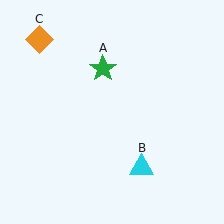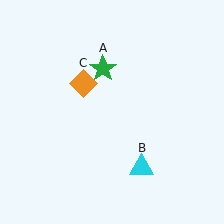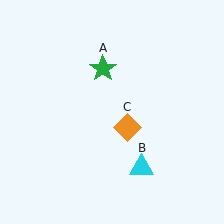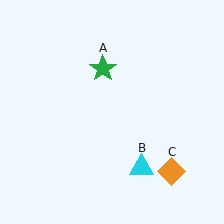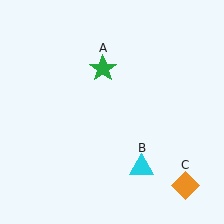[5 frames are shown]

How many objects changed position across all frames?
1 object changed position: orange diamond (object C).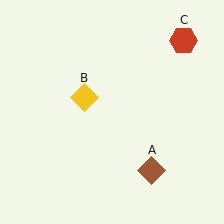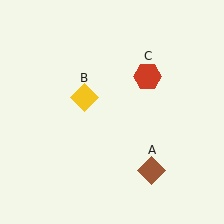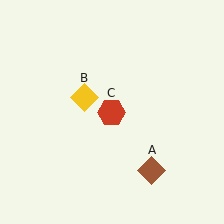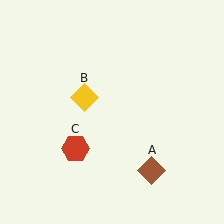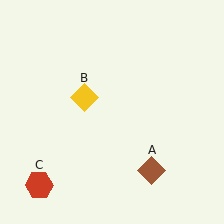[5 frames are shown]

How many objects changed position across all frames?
1 object changed position: red hexagon (object C).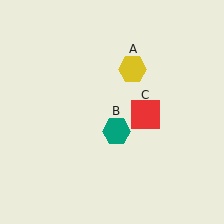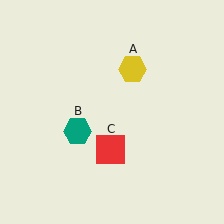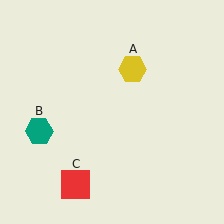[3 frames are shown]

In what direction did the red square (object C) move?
The red square (object C) moved down and to the left.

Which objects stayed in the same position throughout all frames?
Yellow hexagon (object A) remained stationary.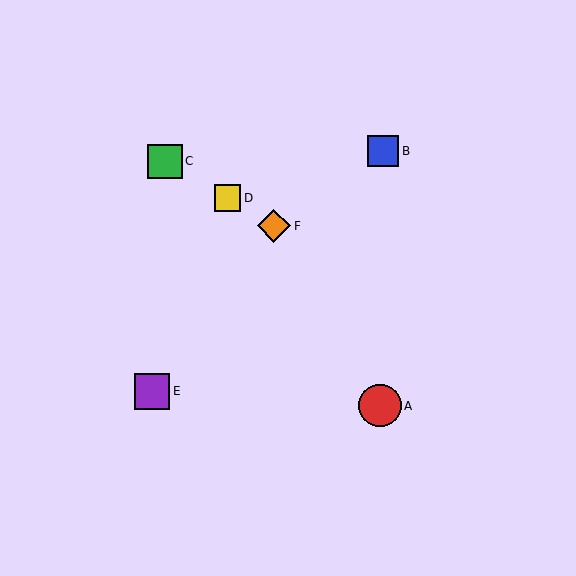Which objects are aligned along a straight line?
Objects C, D, F are aligned along a straight line.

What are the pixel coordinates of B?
Object B is at (383, 151).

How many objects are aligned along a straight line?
3 objects (C, D, F) are aligned along a straight line.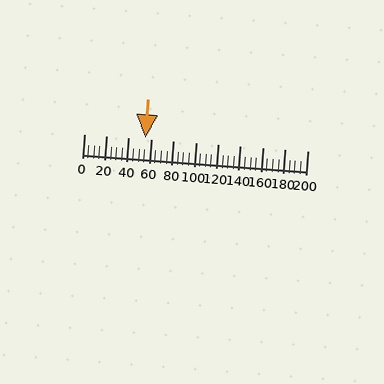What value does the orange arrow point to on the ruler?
The orange arrow points to approximately 55.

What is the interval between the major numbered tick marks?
The major tick marks are spaced 20 units apart.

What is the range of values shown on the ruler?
The ruler shows values from 0 to 200.